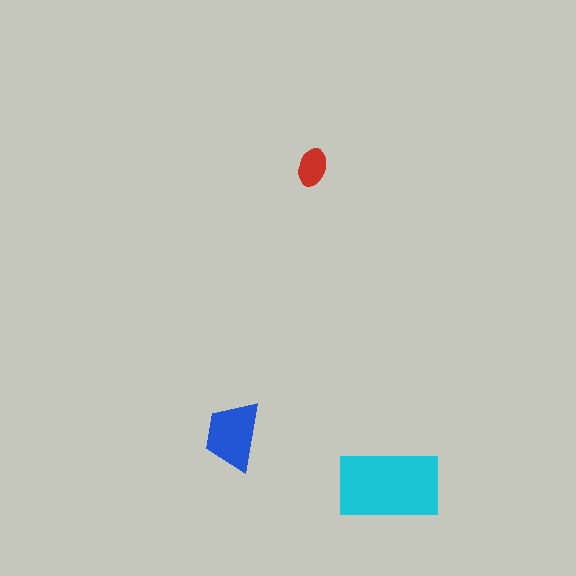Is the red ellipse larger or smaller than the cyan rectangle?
Smaller.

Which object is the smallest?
The red ellipse.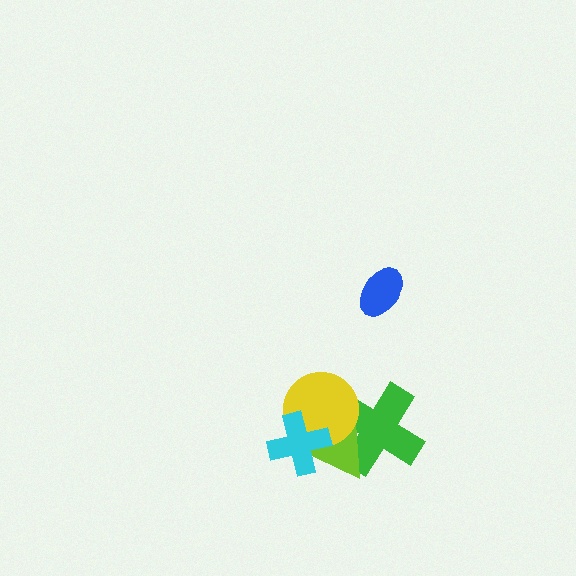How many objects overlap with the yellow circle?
3 objects overlap with the yellow circle.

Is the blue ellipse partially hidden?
No, no other shape covers it.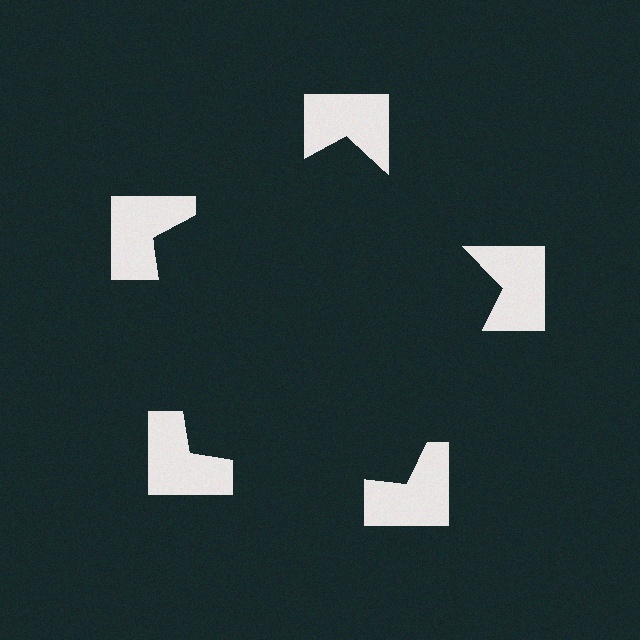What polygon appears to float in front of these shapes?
An illusory pentagon — its edges are inferred from the aligned wedge cuts in the notched squares, not physically drawn.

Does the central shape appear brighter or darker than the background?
It typically appears slightly darker than the background, even though no actual brightness change is drawn.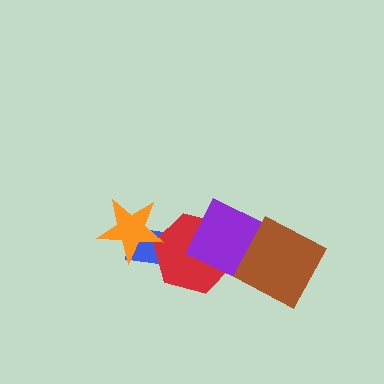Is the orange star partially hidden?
No, no other shape covers it.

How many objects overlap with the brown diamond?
1 object overlaps with the brown diamond.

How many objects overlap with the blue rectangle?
2 objects overlap with the blue rectangle.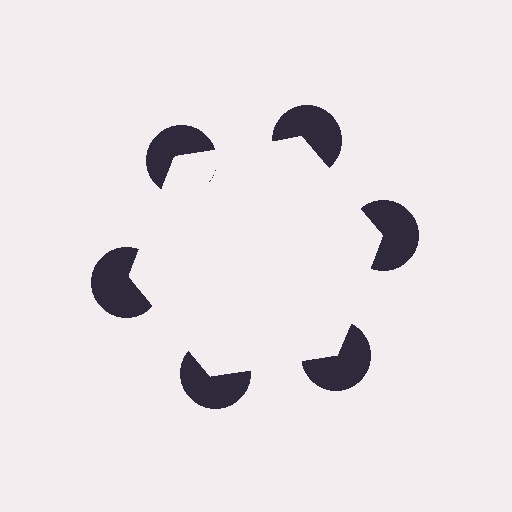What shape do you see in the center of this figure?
An illusory hexagon — its edges are inferred from the aligned wedge cuts in the pac-man discs, not physically drawn.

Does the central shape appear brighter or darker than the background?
It typically appears slightly brighter than the background, even though no actual brightness change is drawn.